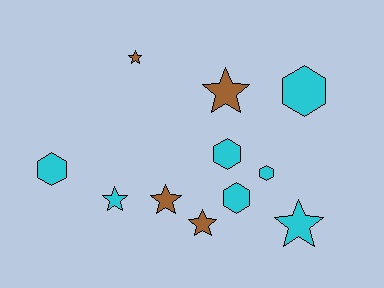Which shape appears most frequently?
Star, with 6 objects.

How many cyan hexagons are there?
There are 5 cyan hexagons.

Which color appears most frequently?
Cyan, with 7 objects.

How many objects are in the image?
There are 11 objects.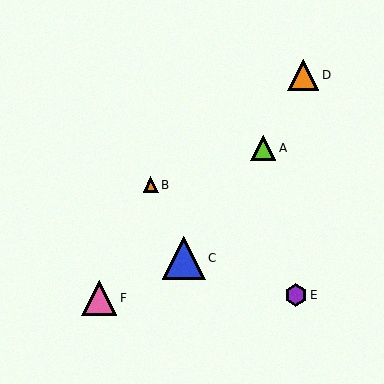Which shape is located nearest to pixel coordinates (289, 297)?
The purple hexagon (labeled E) at (296, 295) is nearest to that location.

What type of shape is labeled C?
Shape C is a blue triangle.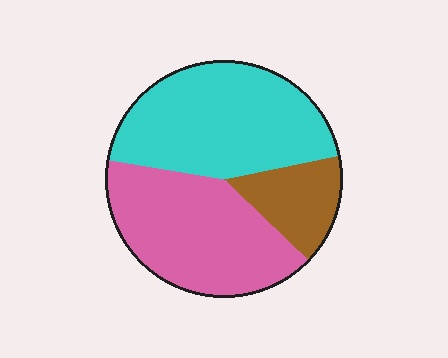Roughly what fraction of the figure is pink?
Pink takes up about two fifths (2/5) of the figure.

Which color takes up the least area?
Brown, at roughly 15%.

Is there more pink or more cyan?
Cyan.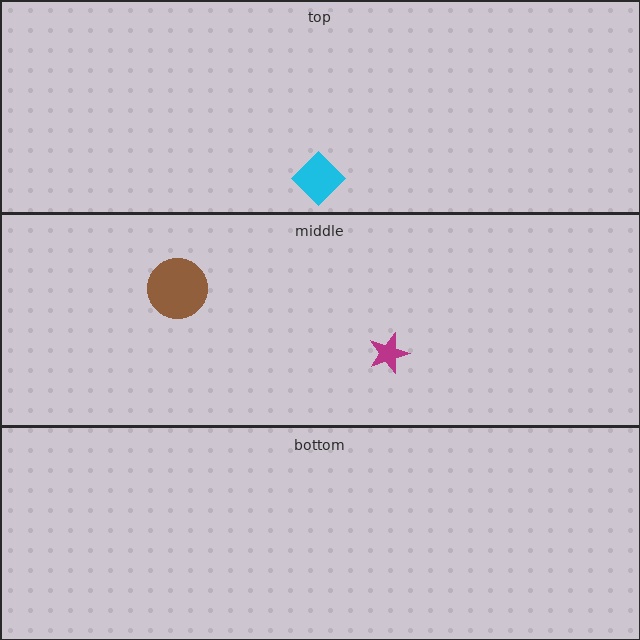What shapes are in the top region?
The cyan diamond.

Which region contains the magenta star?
The middle region.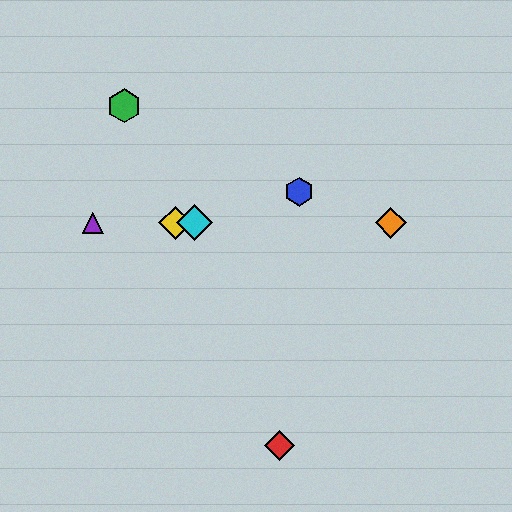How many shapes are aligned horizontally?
4 shapes (the yellow diamond, the purple triangle, the orange diamond, the cyan diamond) are aligned horizontally.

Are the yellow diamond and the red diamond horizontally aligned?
No, the yellow diamond is at y≈223 and the red diamond is at y≈446.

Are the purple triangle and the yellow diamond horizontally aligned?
Yes, both are at y≈223.